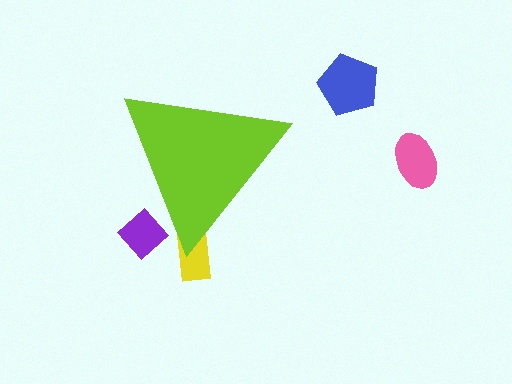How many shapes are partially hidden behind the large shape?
2 shapes are partially hidden.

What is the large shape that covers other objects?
A lime triangle.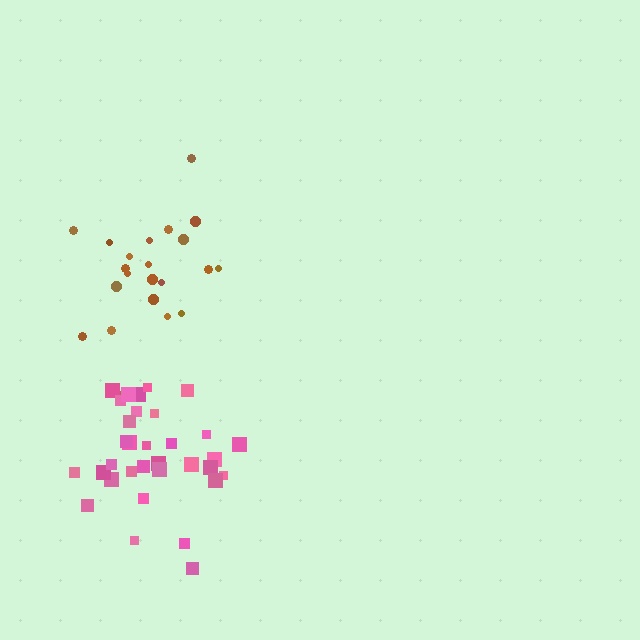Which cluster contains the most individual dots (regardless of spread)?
Pink (35).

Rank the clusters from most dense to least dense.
pink, brown.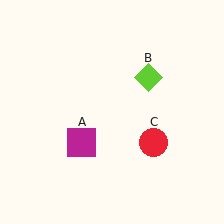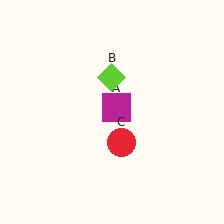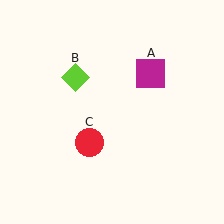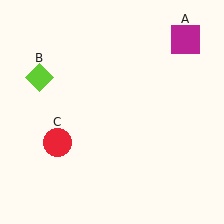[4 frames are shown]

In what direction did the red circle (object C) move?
The red circle (object C) moved left.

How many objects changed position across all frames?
3 objects changed position: magenta square (object A), lime diamond (object B), red circle (object C).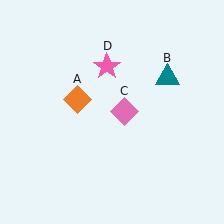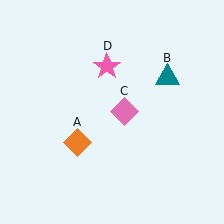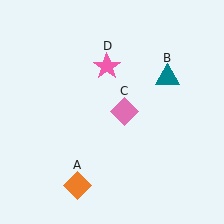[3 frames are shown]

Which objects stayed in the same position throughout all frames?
Teal triangle (object B) and pink diamond (object C) and pink star (object D) remained stationary.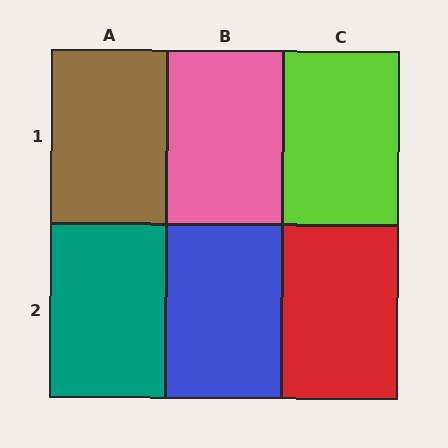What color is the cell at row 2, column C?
Red.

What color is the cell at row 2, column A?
Teal.